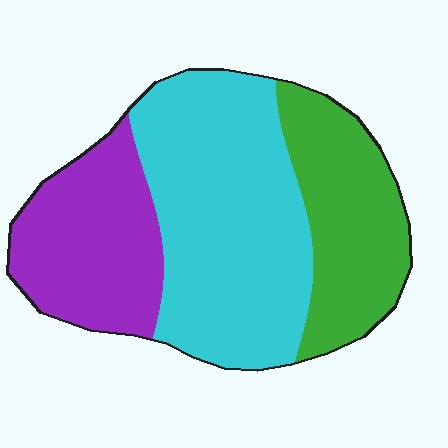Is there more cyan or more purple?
Cyan.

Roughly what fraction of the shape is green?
Green takes up about one quarter (1/4) of the shape.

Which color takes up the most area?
Cyan, at roughly 50%.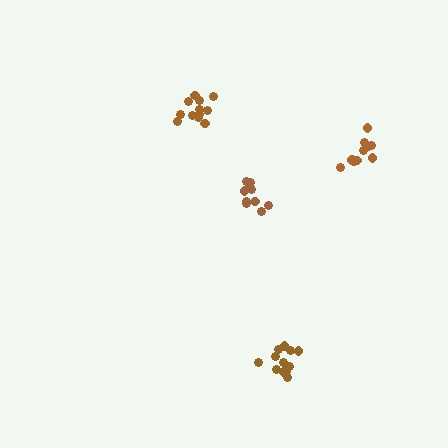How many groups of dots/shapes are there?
There are 4 groups.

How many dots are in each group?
Group 1: 12 dots, Group 2: 12 dots, Group 3: 10 dots, Group 4: 11 dots (45 total).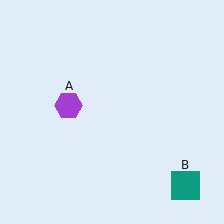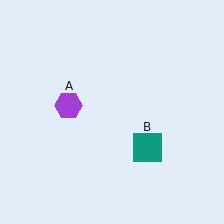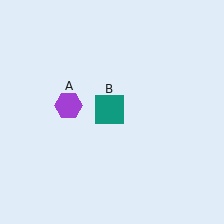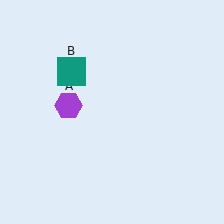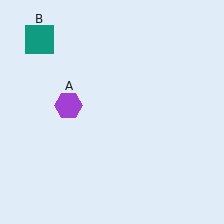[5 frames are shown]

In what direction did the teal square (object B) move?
The teal square (object B) moved up and to the left.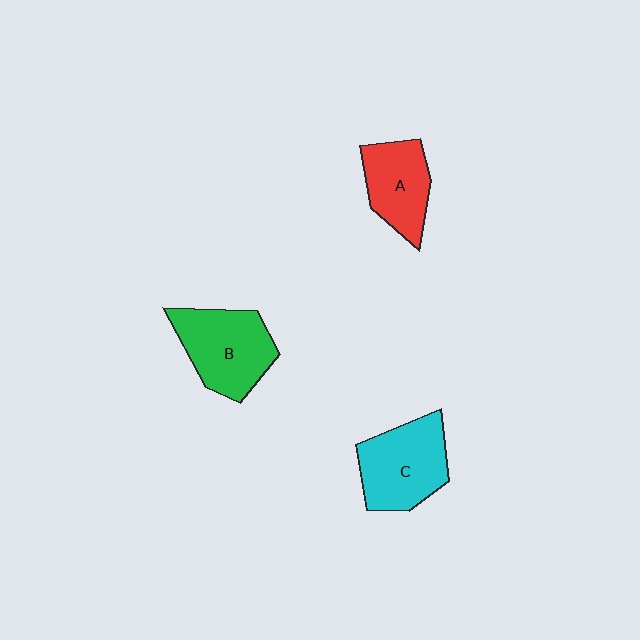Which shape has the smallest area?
Shape A (red).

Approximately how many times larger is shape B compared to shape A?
Approximately 1.3 times.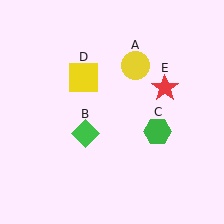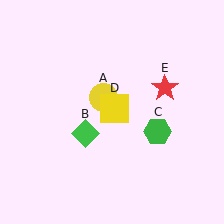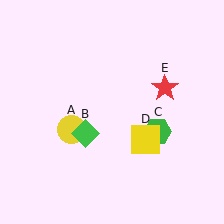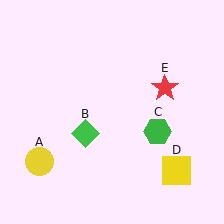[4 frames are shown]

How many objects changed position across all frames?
2 objects changed position: yellow circle (object A), yellow square (object D).